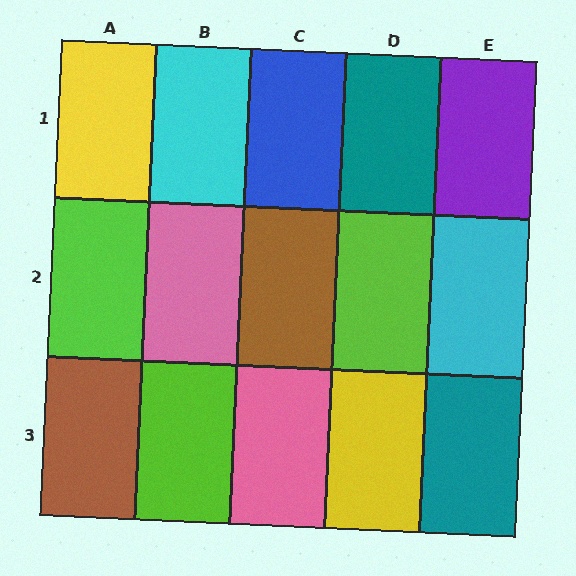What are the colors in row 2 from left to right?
Lime, pink, brown, lime, cyan.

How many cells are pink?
2 cells are pink.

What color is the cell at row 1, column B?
Cyan.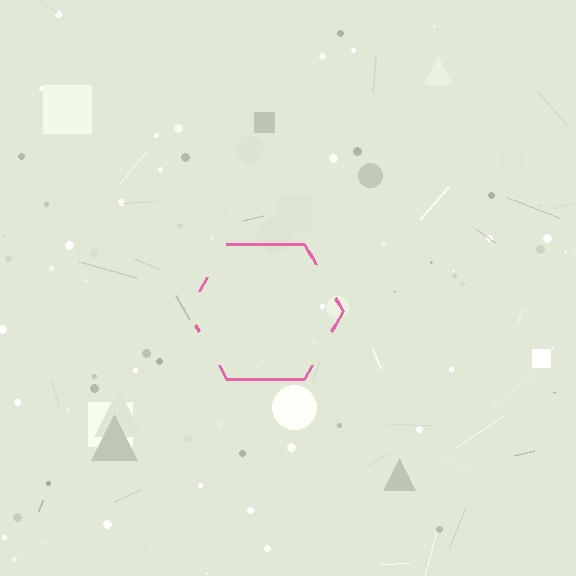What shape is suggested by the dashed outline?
The dashed outline suggests a hexagon.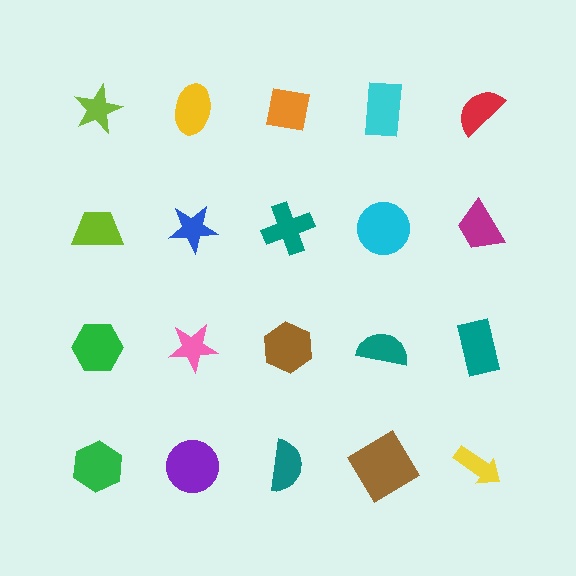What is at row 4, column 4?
A brown diamond.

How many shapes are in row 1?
5 shapes.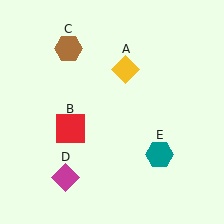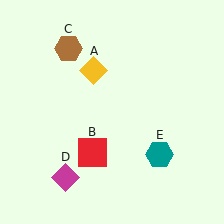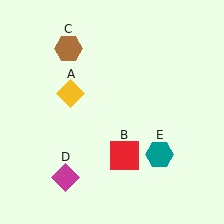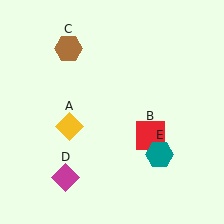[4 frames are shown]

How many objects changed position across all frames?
2 objects changed position: yellow diamond (object A), red square (object B).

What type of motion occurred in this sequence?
The yellow diamond (object A), red square (object B) rotated counterclockwise around the center of the scene.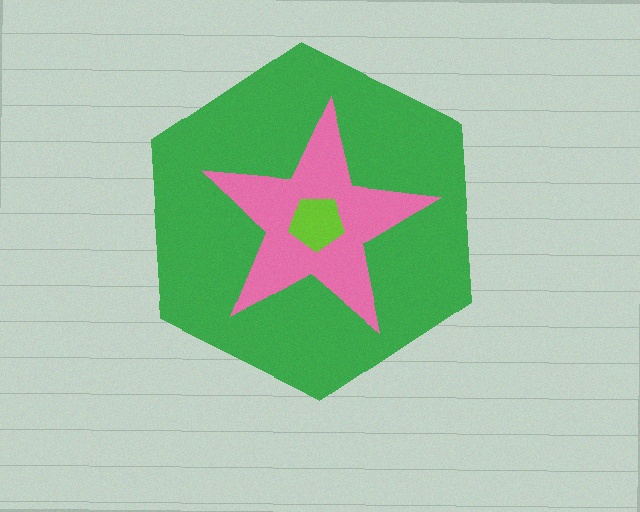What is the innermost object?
The lime pentagon.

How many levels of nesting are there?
3.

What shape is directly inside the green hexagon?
The pink star.